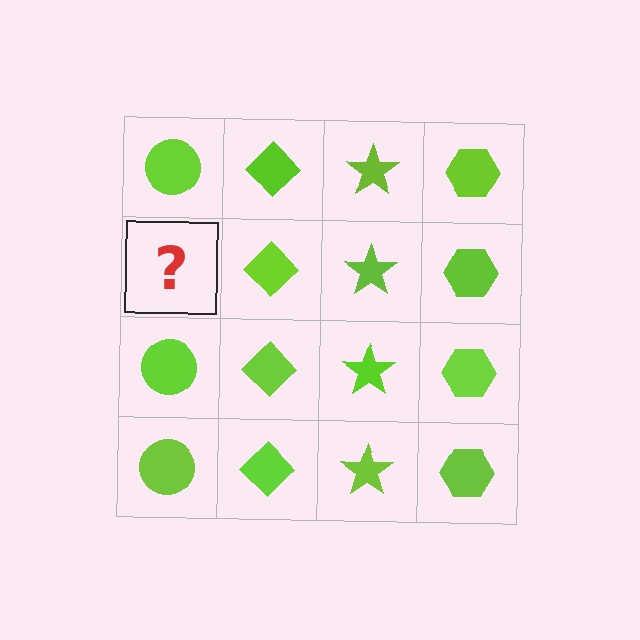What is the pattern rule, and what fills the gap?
The rule is that each column has a consistent shape. The gap should be filled with a lime circle.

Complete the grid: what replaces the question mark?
The question mark should be replaced with a lime circle.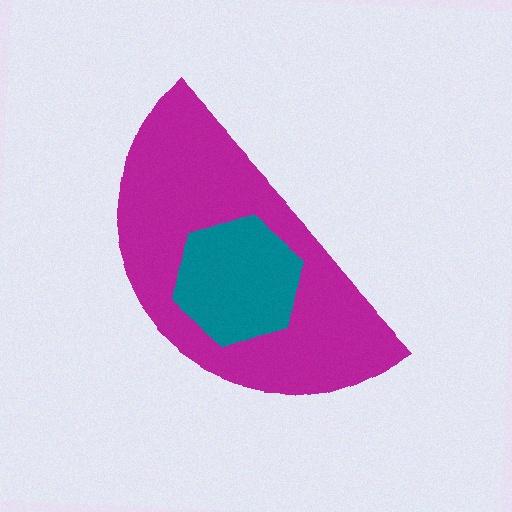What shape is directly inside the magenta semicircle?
The teal hexagon.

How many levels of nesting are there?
2.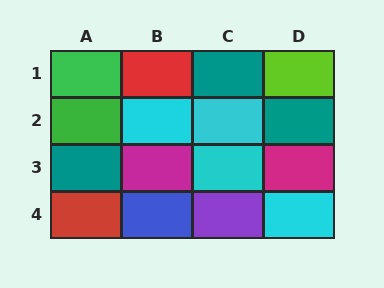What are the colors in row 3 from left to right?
Teal, magenta, cyan, magenta.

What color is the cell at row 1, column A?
Green.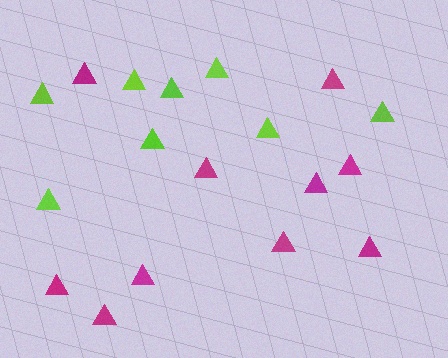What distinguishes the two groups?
There are 2 groups: one group of lime triangles (8) and one group of magenta triangles (10).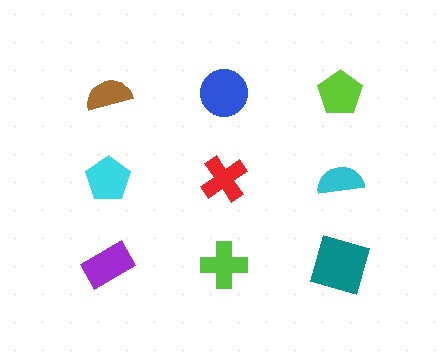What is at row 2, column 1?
A cyan pentagon.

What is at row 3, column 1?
A purple rectangle.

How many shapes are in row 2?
3 shapes.